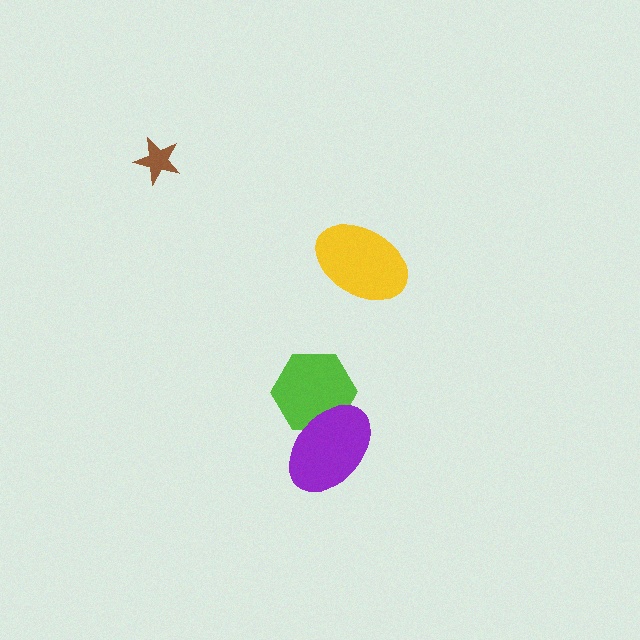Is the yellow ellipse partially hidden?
No, no other shape covers it.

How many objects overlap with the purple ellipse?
1 object overlaps with the purple ellipse.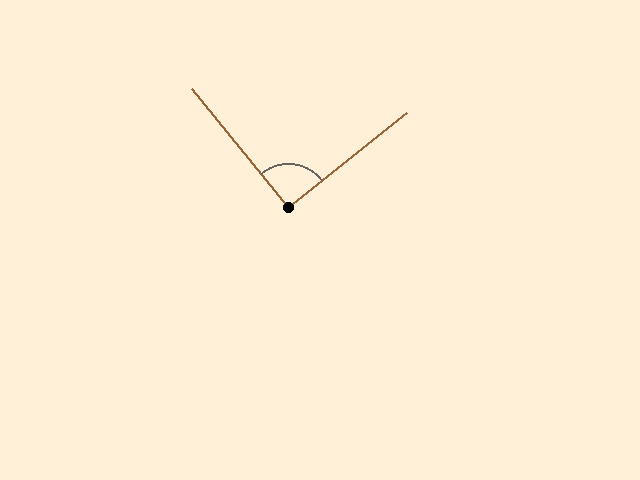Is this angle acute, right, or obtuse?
It is approximately a right angle.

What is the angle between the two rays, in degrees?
Approximately 91 degrees.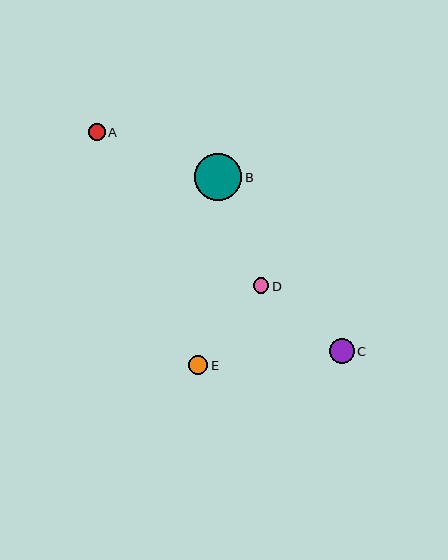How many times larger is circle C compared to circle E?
Circle C is approximately 1.3 times the size of circle E.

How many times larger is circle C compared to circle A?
Circle C is approximately 1.5 times the size of circle A.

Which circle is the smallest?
Circle D is the smallest with a size of approximately 16 pixels.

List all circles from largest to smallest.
From largest to smallest: B, C, E, A, D.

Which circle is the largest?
Circle B is the largest with a size of approximately 47 pixels.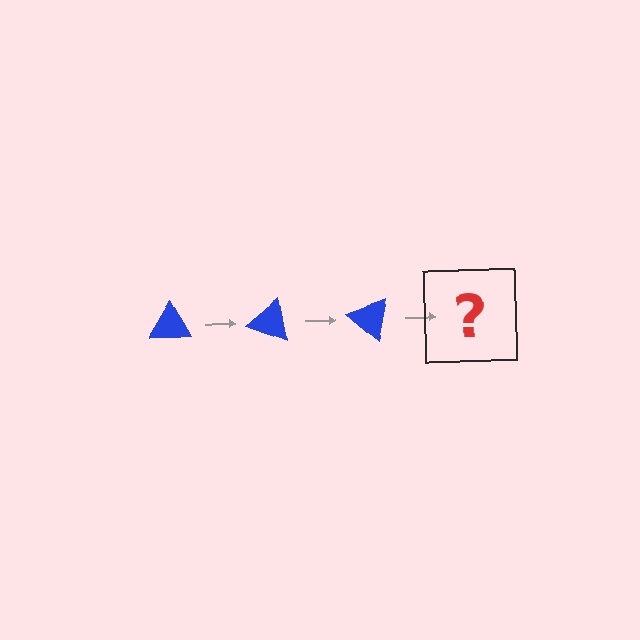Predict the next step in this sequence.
The next step is a blue triangle rotated 60 degrees.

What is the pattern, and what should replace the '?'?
The pattern is that the triangle rotates 20 degrees each step. The '?' should be a blue triangle rotated 60 degrees.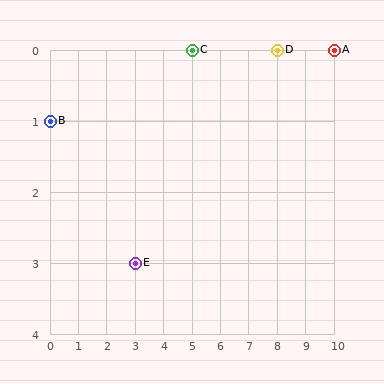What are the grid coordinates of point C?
Point C is at grid coordinates (5, 0).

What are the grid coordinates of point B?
Point B is at grid coordinates (0, 1).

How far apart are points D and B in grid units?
Points D and B are 8 columns and 1 row apart (about 8.1 grid units diagonally).